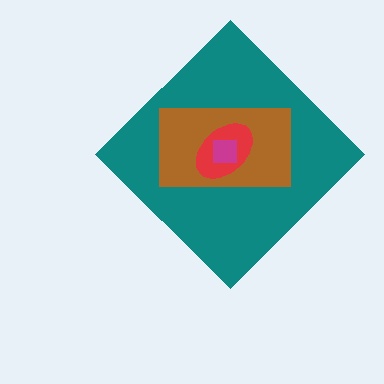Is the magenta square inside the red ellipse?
Yes.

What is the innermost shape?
The magenta square.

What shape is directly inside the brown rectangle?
The red ellipse.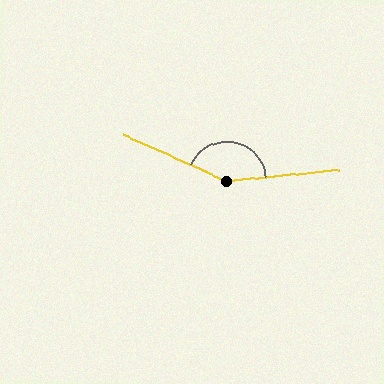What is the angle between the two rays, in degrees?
Approximately 150 degrees.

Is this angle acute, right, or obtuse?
It is obtuse.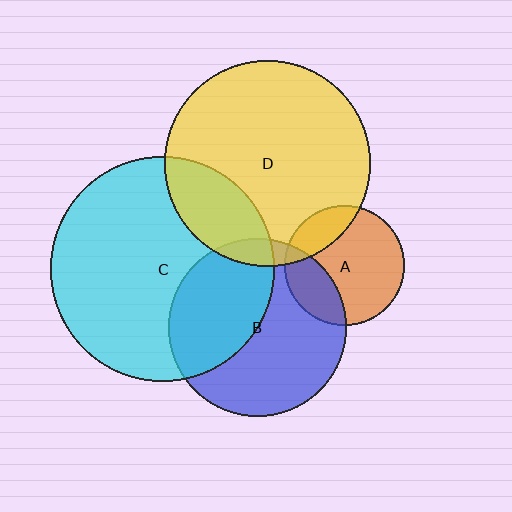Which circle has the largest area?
Circle C (cyan).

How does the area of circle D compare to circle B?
Approximately 1.3 times.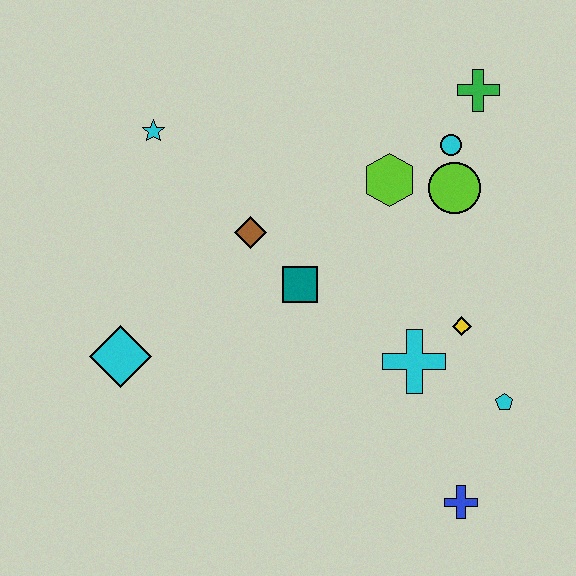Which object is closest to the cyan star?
The brown diamond is closest to the cyan star.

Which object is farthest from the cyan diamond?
The green cross is farthest from the cyan diamond.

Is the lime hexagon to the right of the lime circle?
No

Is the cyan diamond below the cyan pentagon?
No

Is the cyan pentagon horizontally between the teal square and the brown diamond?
No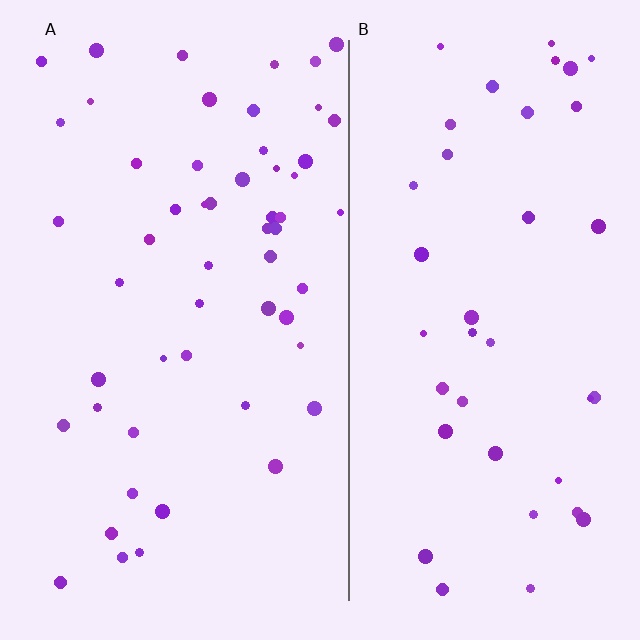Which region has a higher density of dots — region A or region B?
A (the left).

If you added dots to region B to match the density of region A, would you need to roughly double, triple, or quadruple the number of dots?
Approximately double.